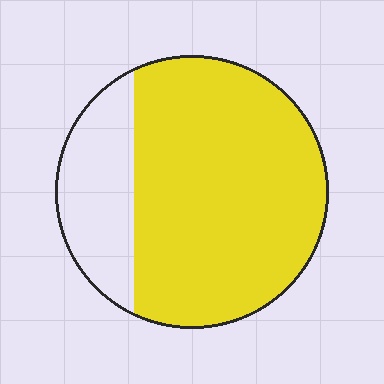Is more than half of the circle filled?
Yes.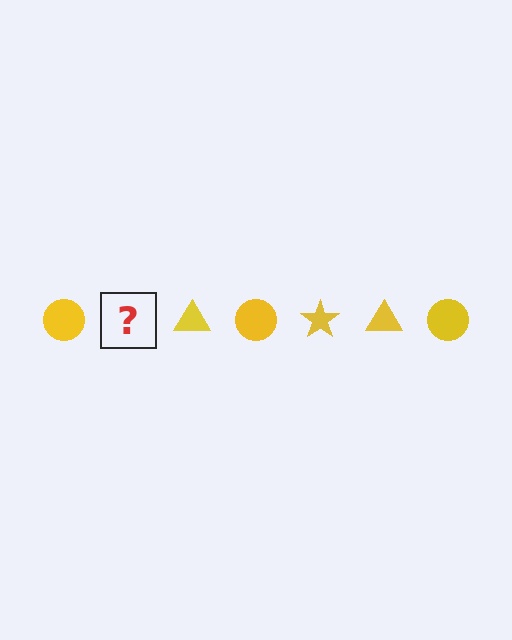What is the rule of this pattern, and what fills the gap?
The rule is that the pattern cycles through circle, star, triangle shapes in yellow. The gap should be filled with a yellow star.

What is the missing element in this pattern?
The missing element is a yellow star.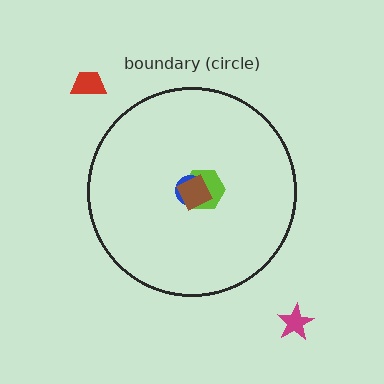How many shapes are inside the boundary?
3 inside, 2 outside.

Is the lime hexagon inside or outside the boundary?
Inside.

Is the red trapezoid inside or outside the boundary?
Outside.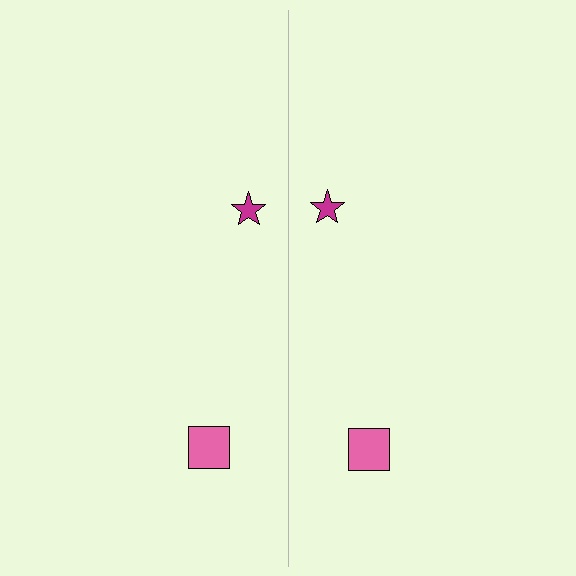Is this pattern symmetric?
Yes, this pattern has bilateral (reflection) symmetry.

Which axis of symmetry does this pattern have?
The pattern has a vertical axis of symmetry running through the center of the image.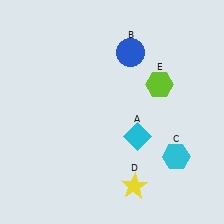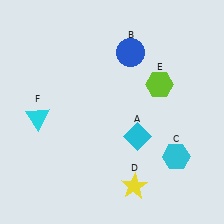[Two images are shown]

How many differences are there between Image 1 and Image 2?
There is 1 difference between the two images.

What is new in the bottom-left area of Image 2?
A cyan triangle (F) was added in the bottom-left area of Image 2.